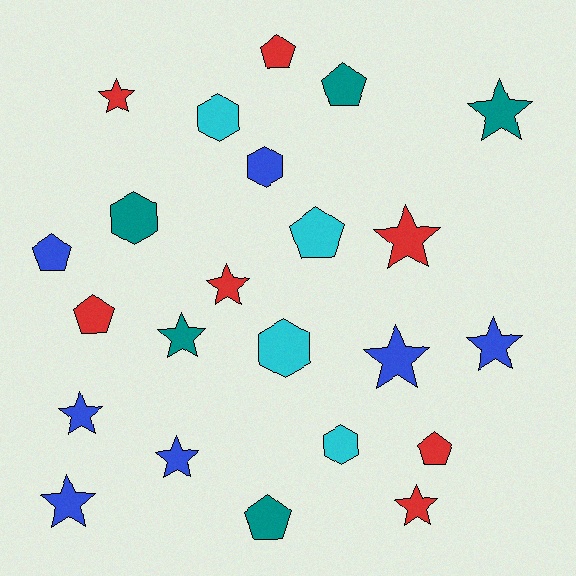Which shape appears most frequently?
Star, with 11 objects.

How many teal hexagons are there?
There is 1 teal hexagon.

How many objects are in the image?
There are 23 objects.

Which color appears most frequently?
Blue, with 7 objects.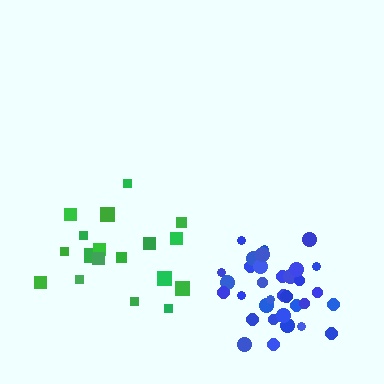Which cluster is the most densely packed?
Blue.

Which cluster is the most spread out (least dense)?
Green.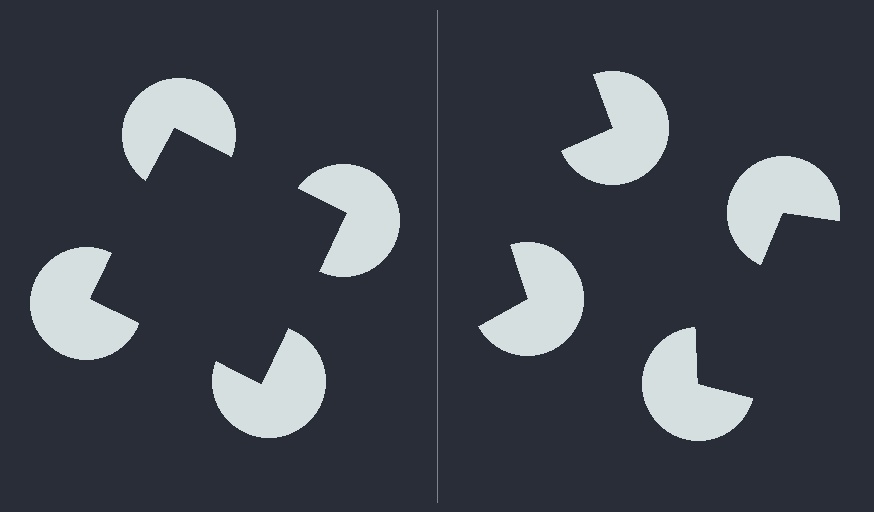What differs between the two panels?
The pac-man discs are positioned identically on both sides; only the wedge orientations differ. On the left they align to a square; on the right they are misaligned.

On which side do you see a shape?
An illusory square appears on the left side. On the right side the wedge cuts are rotated, so no coherent shape forms.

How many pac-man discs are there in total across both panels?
8 — 4 on each side.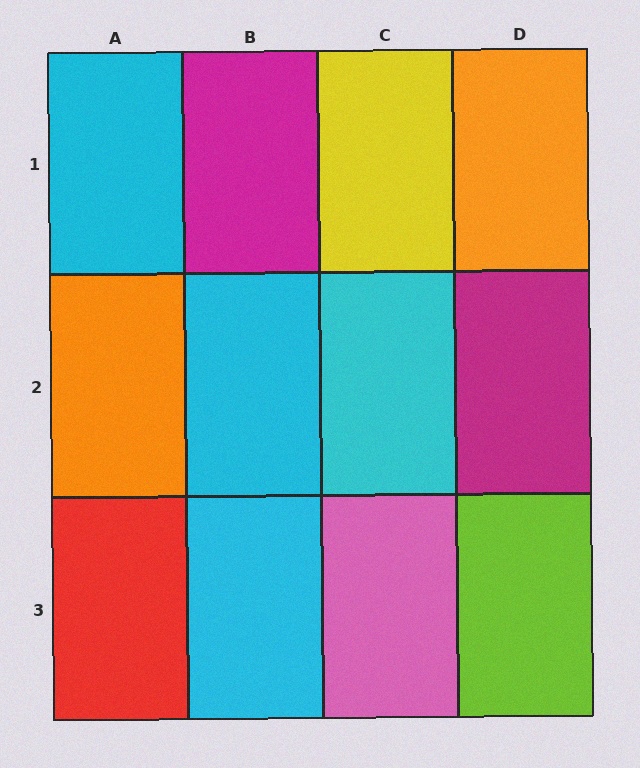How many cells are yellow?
1 cell is yellow.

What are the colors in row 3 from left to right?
Red, cyan, pink, lime.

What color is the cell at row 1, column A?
Cyan.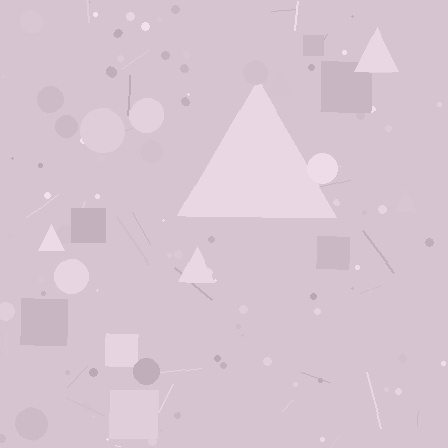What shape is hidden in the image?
A triangle is hidden in the image.